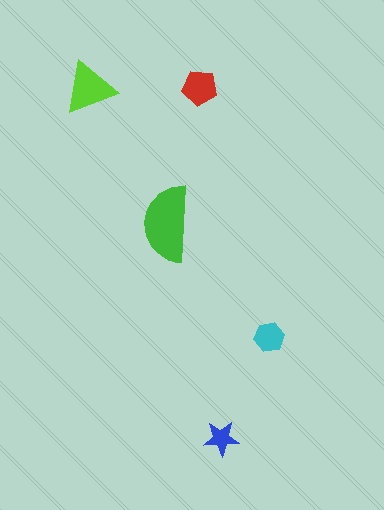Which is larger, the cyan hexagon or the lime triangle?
The lime triangle.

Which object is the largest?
The green semicircle.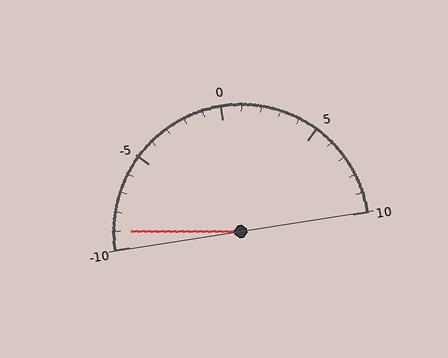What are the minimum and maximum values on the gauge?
The gauge ranges from -10 to 10.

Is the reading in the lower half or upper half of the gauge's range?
The reading is in the lower half of the range (-10 to 10).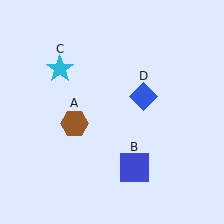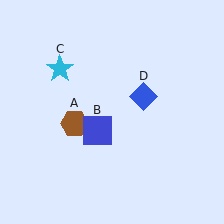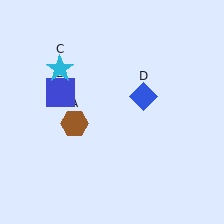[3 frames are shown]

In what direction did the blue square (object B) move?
The blue square (object B) moved up and to the left.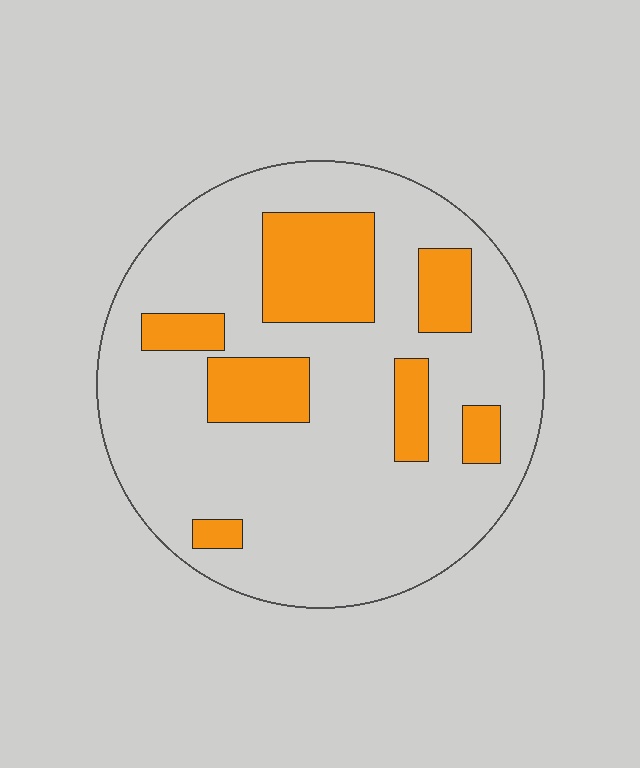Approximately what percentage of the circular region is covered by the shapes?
Approximately 20%.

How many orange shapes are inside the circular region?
7.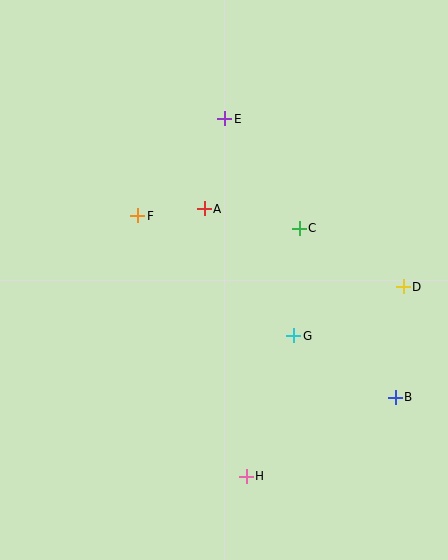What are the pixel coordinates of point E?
Point E is at (225, 119).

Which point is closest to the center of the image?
Point A at (204, 209) is closest to the center.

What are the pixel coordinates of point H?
Point H is at (246, 476).